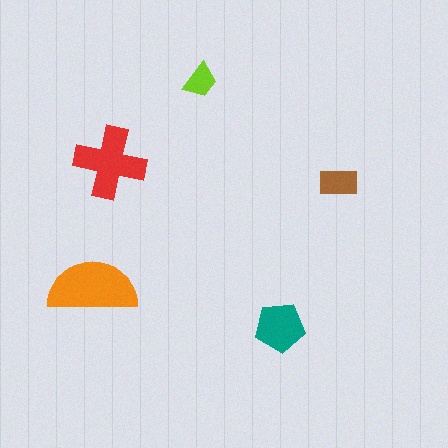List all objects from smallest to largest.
The lime trapezoid, the brown rectangle, the teal pentagon, the red cross, the orange semicircle.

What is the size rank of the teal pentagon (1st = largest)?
3rd.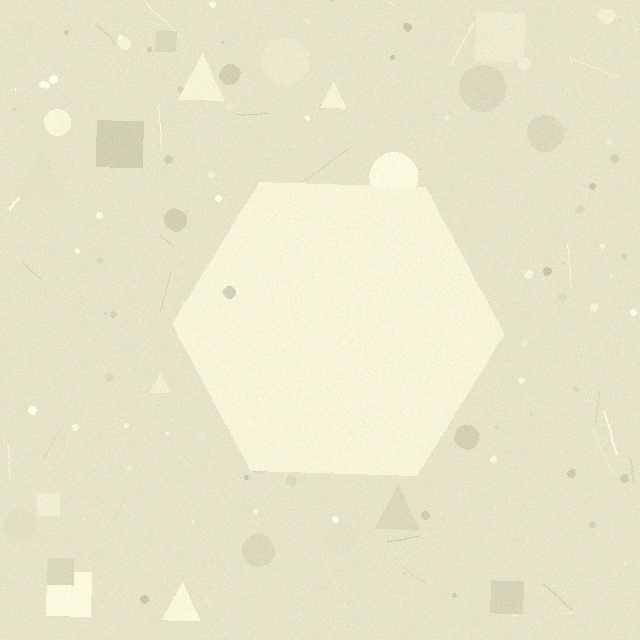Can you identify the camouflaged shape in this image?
The camouflaged shape is a hexagon.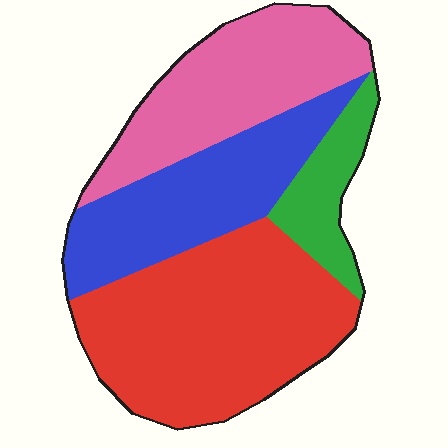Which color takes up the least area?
Green, at roughly 10%.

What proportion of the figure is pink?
Pink takes up about one quarter (1/4) of the figure.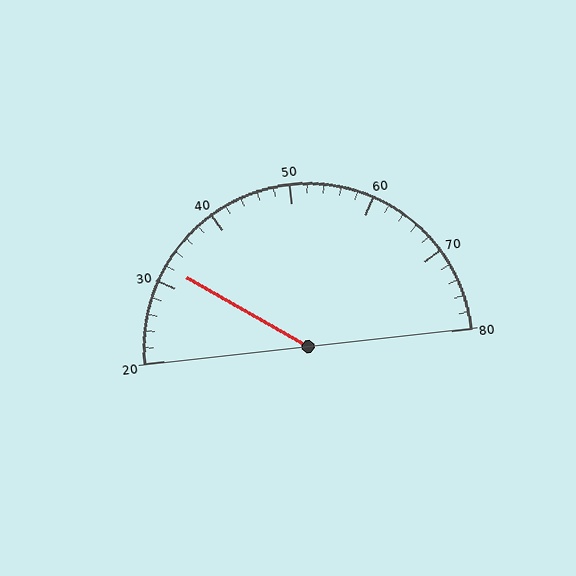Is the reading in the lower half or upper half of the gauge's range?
The reading is in the lower half of the range (20 to 80).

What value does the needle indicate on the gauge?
The needle indicates approximately 32.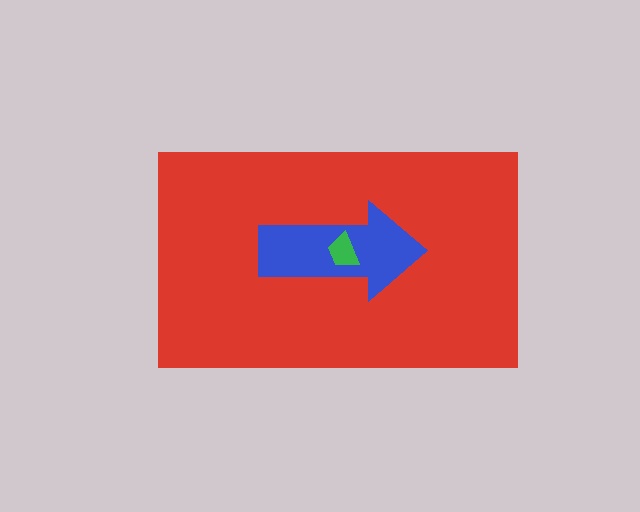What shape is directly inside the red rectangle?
The blue arrow.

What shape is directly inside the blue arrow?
The green trapezoid.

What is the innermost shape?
The green trapezoid.